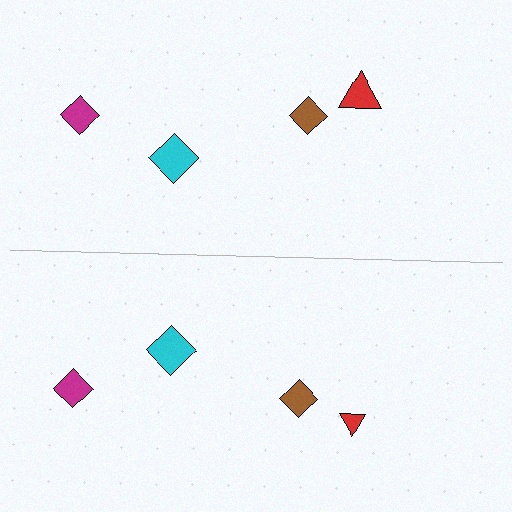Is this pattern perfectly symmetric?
No, the pattern is not perfectly symmetric. The red triangle on the bottom side has a different size than its mirror counterpart.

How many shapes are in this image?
There are 8 shapes in this image.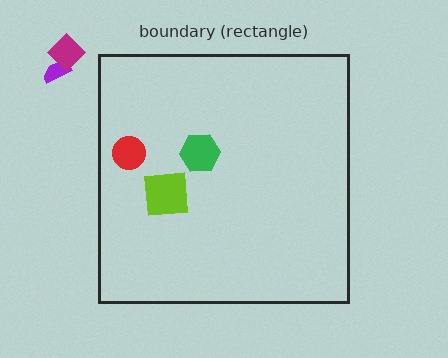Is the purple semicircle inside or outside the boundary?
Outside.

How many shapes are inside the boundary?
3 inside, 2 outside.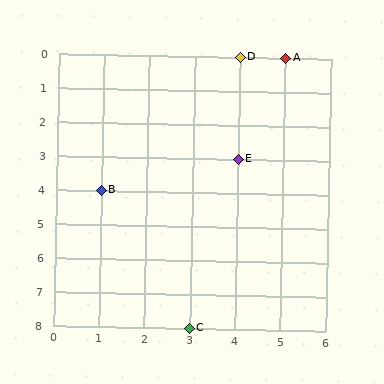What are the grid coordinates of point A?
Point A is at grid coordinates (5, 0).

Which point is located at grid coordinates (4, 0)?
Point D is at (4, 0).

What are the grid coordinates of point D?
Point D is at grid coordinates (4, 0).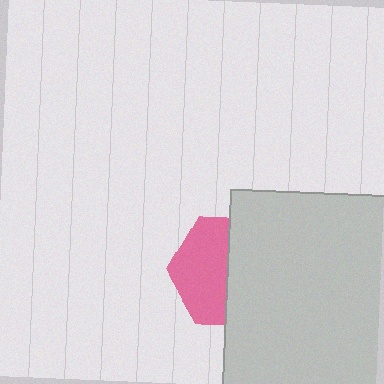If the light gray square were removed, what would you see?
You would see the complete pink hexagon.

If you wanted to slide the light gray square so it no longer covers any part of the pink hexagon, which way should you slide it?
Slide it right — that is the most direct way to separate the two shapes.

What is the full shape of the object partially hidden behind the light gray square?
The partially hidden object is a pink hexagon.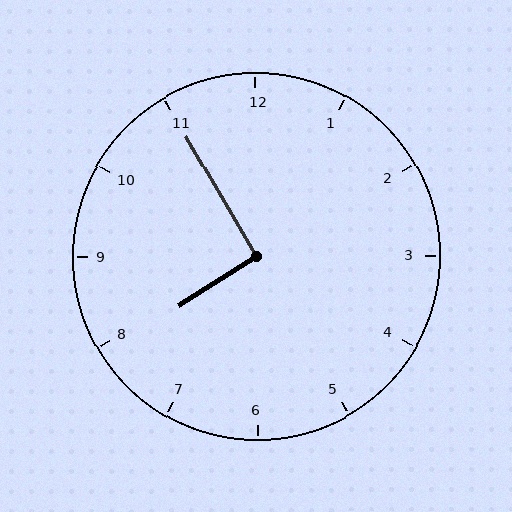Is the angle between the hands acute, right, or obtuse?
It is right.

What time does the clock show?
7:55.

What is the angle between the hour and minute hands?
Approximately 92 degrees.